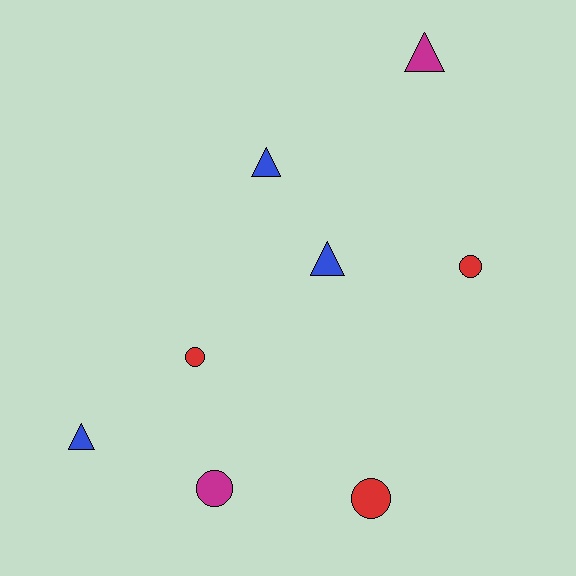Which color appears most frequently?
Red, with 3 objects.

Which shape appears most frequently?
Triangle, with 4 objects.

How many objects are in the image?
There are 8 objects.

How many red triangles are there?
There are no red triangles.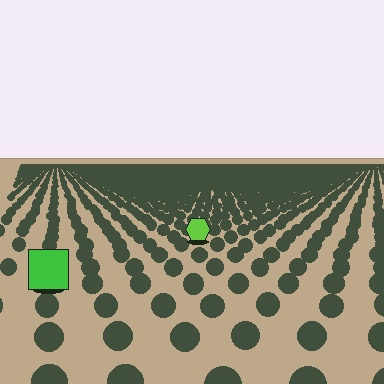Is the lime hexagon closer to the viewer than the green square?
No. The green square is closer — you can tell from the texture gradient: the ground texture is coarser near it.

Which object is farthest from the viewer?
The lime hexagon is farthest from the viewer. It appears smaller and the ground texture around it is denser.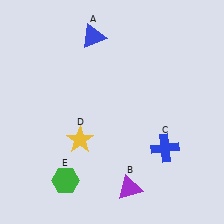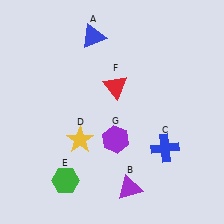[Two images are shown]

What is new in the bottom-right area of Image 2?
A purple hexagon (G) was added in the bottom-right area of Image 2.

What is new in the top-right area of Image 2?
A red triangle (F) was added in the top-right area of Image 2.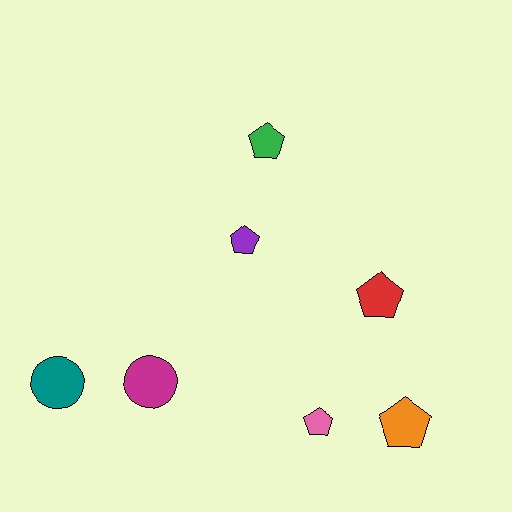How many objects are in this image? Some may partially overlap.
There are 7 objects.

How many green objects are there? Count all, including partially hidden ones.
There is 1 green object.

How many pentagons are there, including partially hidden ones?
There are 5 pentagons.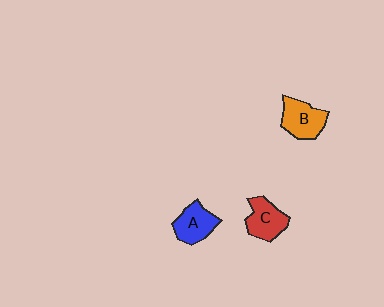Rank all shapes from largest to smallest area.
From largest to smallest: B (orange), C (red), A (blue).